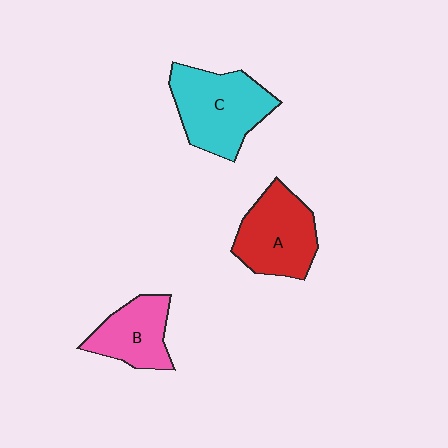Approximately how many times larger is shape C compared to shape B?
Approximately 1.5 times.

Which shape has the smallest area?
Shape B (pink).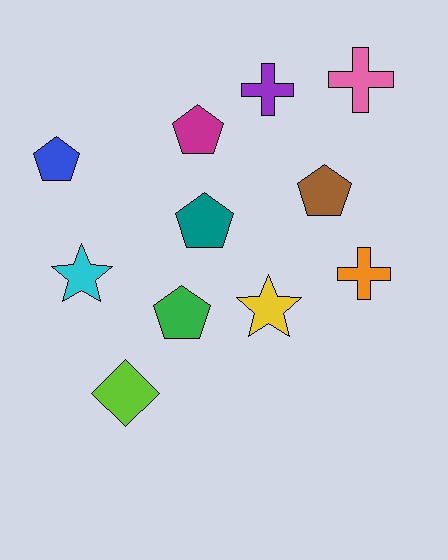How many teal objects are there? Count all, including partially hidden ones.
There is 1 teal object.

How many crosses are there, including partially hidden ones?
There are 3 crosses.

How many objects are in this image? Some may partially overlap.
There are 11 objects.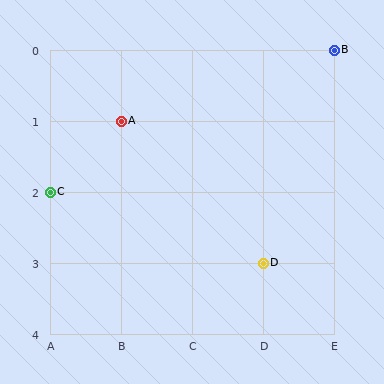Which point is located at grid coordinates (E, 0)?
Point B is at (E, 0).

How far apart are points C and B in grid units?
Points C and B are 4 columns and 2 rows apart (about 4.5 grid units diagonally).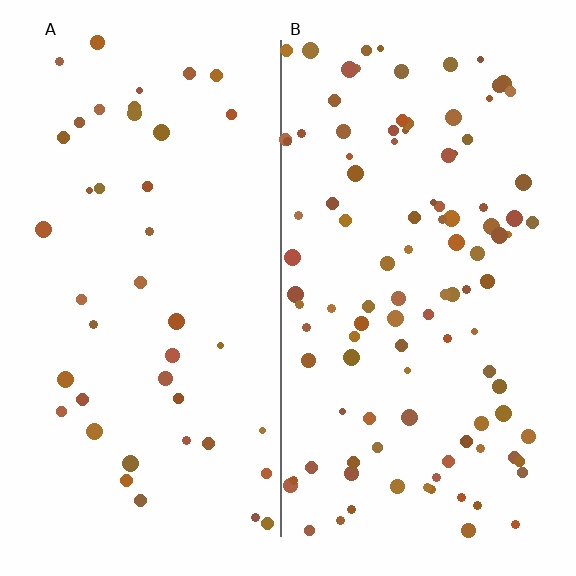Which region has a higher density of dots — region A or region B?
B (the right).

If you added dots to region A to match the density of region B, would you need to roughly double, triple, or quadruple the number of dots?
Approximately double.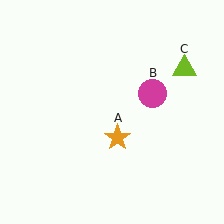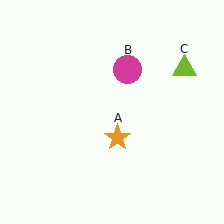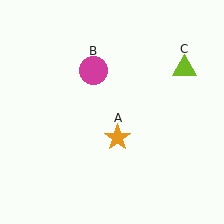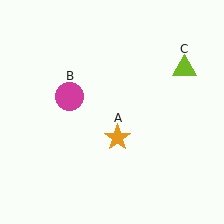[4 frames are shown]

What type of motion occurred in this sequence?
The magenta circle (object B) rotated counterclockwise around the center of the scene.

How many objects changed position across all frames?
1 object changed position: magenta circle (object B).